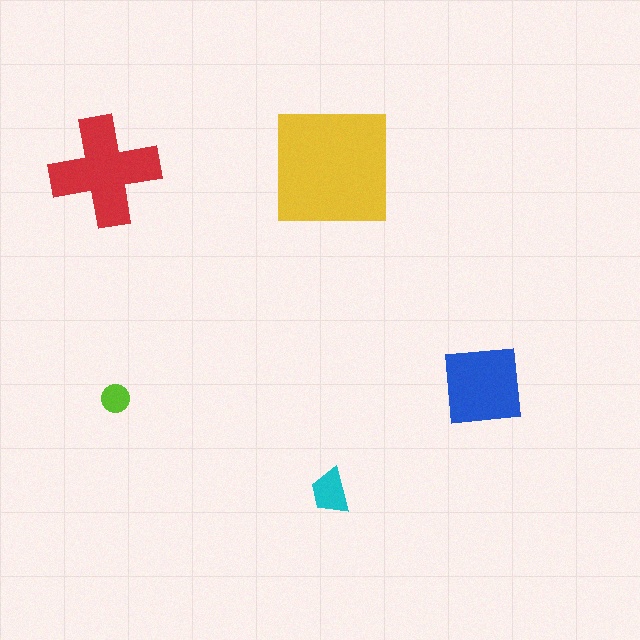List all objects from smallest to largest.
The lime circle, the cyan trapezoid, the blue square, the red cross, the yellow square.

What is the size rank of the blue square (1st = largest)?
3rd.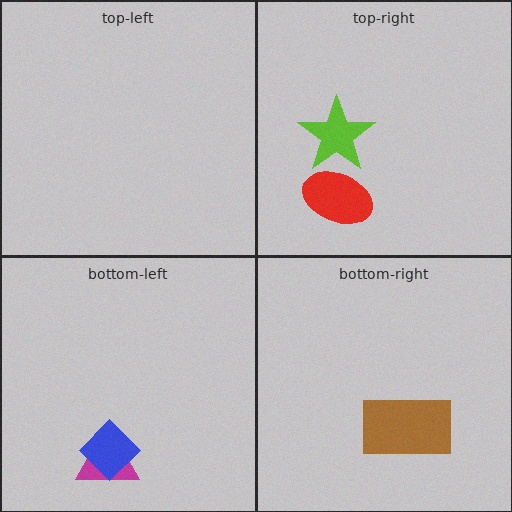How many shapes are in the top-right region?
2.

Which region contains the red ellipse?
The top-right region.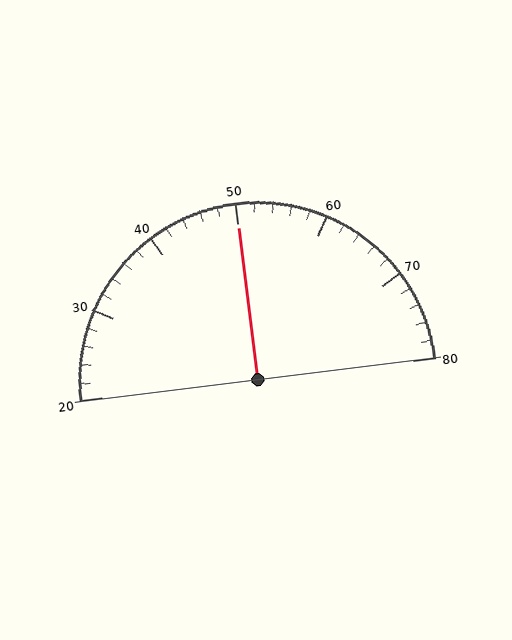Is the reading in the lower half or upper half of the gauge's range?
The reading is in the upper half of the range (20 to 80).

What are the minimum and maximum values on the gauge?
The gauge ranges from 20 to 80.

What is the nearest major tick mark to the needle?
The nearest major tick mark is 50.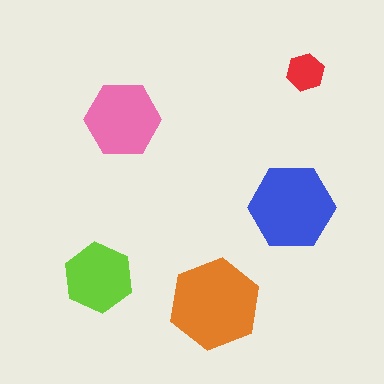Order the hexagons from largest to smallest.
the orange one, the blue one, the pink one, the lime one, the red one.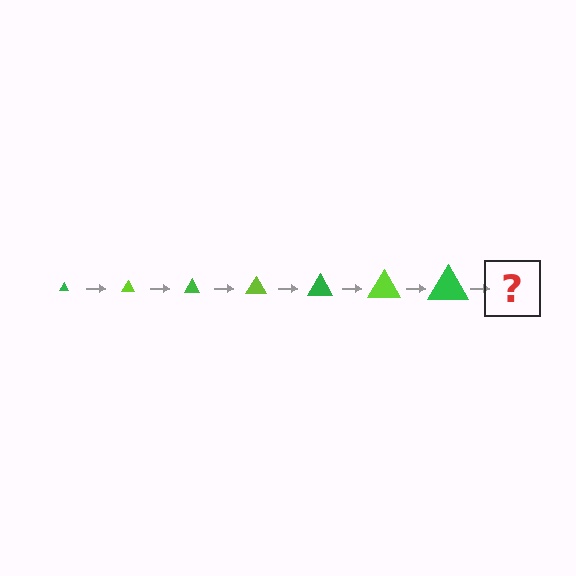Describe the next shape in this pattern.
It should be a lime triangle, larger than the previous one.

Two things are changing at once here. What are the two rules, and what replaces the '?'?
The two rules are that the triangle grows larger each step and the color cycles through green and lime. The '?' should be a lime triangle, larger than the previous one.